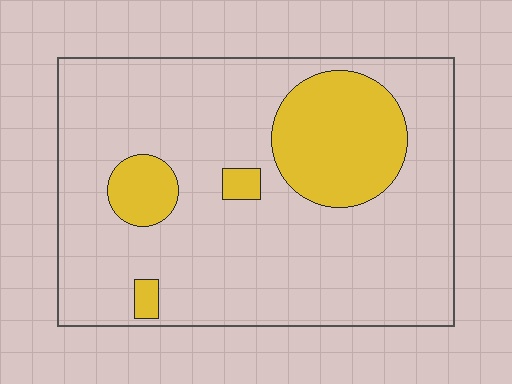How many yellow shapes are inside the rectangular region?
4.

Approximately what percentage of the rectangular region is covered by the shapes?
Approximately 20%.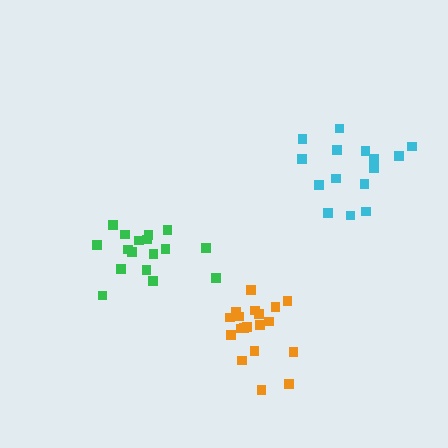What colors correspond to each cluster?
The clusters are colored: cyan, green, orange.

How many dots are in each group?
Group 1: 15 dots, Group 2: 17 dots, Group 3: 20 dots (52 total).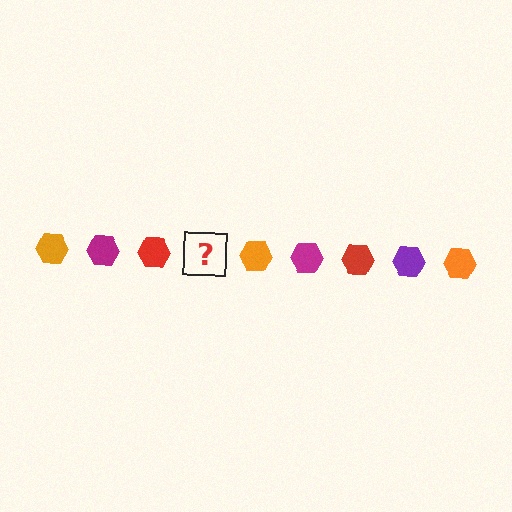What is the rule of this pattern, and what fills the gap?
The rule is that the pattern cycles through orange, magenta, red, purple hexagons. The gap should be filled with a purple hexagon.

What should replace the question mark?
The question mark should be replaced with a purple hexagon.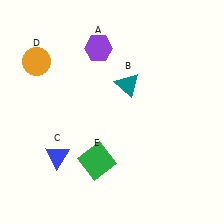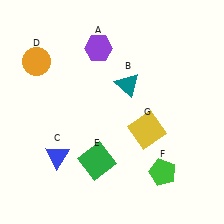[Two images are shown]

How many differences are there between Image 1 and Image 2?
There are 2 differences between the two images.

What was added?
A green pentagon (F), a yellow square (G) were added in Image 2.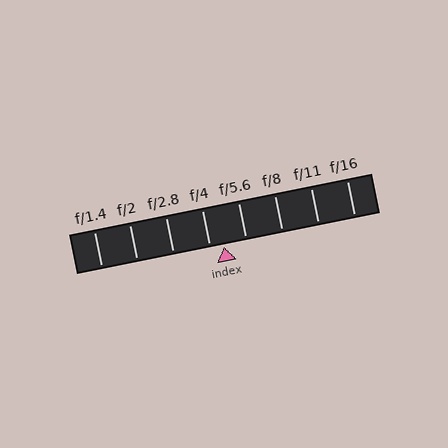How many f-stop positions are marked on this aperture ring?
There are 8 f-stop positions marked.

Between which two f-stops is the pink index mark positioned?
The index mark is between f/4 and f/5.6.